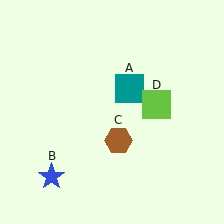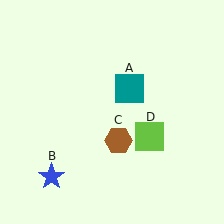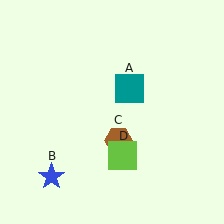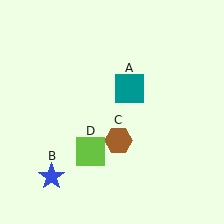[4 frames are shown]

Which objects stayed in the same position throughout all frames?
Teal square (object A) and blue star (object B) and brown hexagon (object C) remained stationary.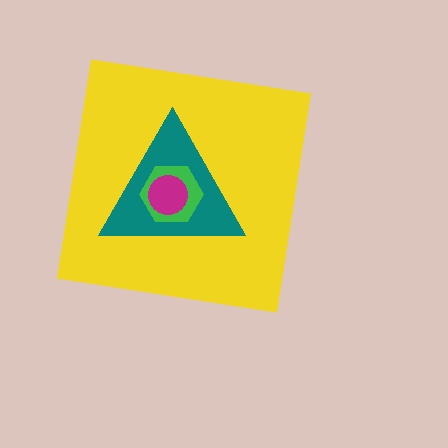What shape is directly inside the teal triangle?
The green hexagon.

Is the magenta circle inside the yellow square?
Yes.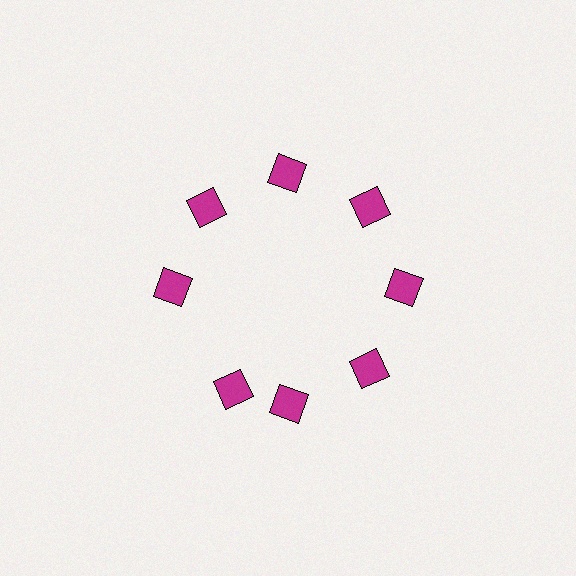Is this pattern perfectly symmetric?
No. The 8 magenta squares are arranged in a ring, but one element near the 8 o'clock position is rotated out of alignment along the ring, breaking the 8-fold rotational symmetry.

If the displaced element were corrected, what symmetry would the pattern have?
It would have 8-fold rotational symmetry — the pattern would map onto itself every 45 degrees.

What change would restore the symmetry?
The symmetry would be restored by rotating it back into even spacing with its neighbors so that all 8 squares sit at equal angles and equal distance from the center.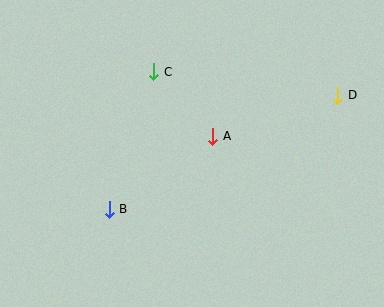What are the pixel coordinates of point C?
Point C is at (154, 72).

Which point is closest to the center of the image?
Point A at (213, 136) is closest to the center.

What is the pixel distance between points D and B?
The distance between D and B is 255 pixels.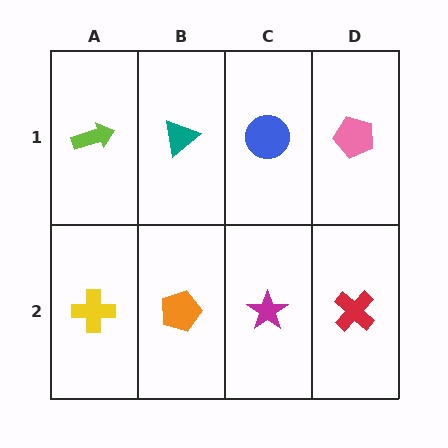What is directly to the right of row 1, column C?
A pink pentagon.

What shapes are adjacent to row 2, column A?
A lime arrow (row 1, column A), an orange pentagon (row 2, column B).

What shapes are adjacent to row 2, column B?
A teal triangle (row 1, column B), a yellow cross (row 2, column A), a magenta star (row 2, column C).